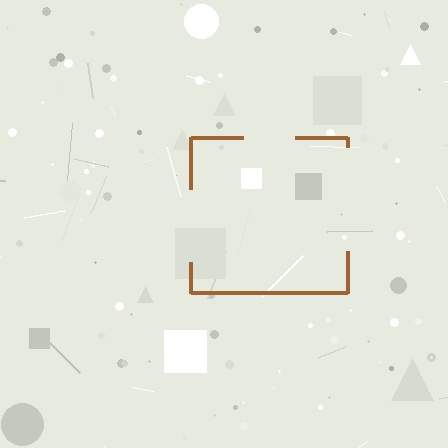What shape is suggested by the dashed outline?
The dashed outline suggests a square.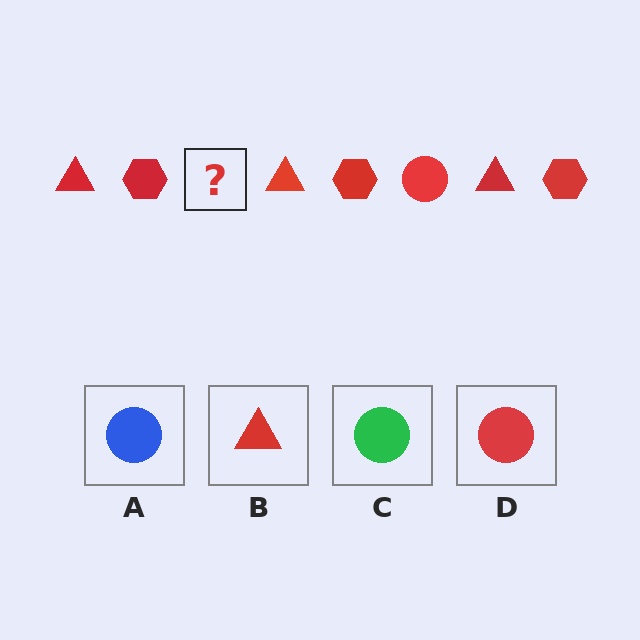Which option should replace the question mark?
Option D.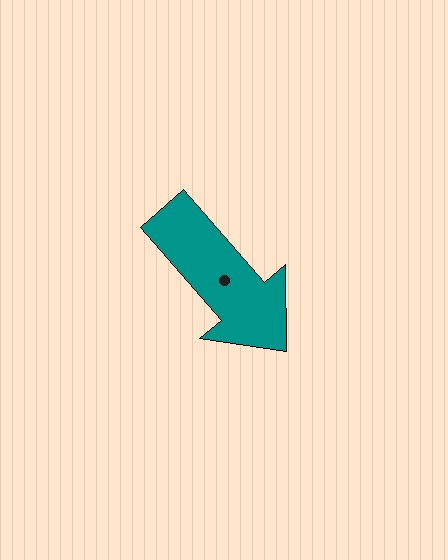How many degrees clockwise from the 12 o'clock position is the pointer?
Approximately 139 degrees.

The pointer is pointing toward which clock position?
Roughly 5 o'clock.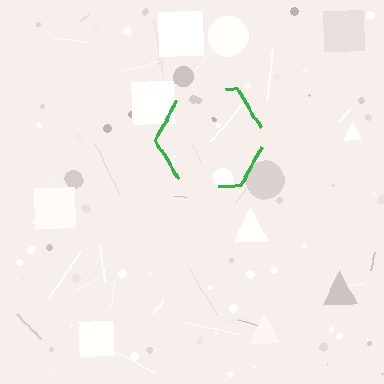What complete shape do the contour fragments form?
The contour fragments form a hexagon.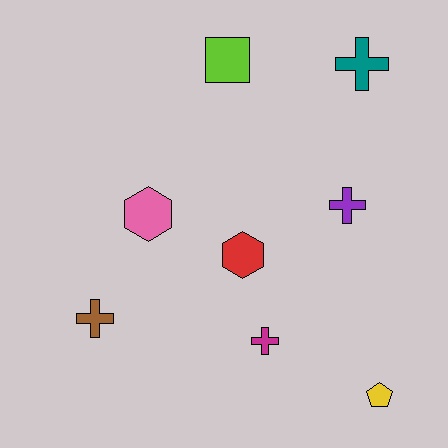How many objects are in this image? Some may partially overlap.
There are 8 objects.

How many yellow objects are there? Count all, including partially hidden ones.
There is 1 yellow object.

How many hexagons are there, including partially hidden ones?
There are 2 hexagons.